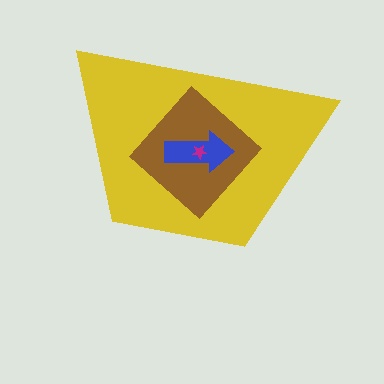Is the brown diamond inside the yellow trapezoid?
Yes.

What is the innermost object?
The magenta star.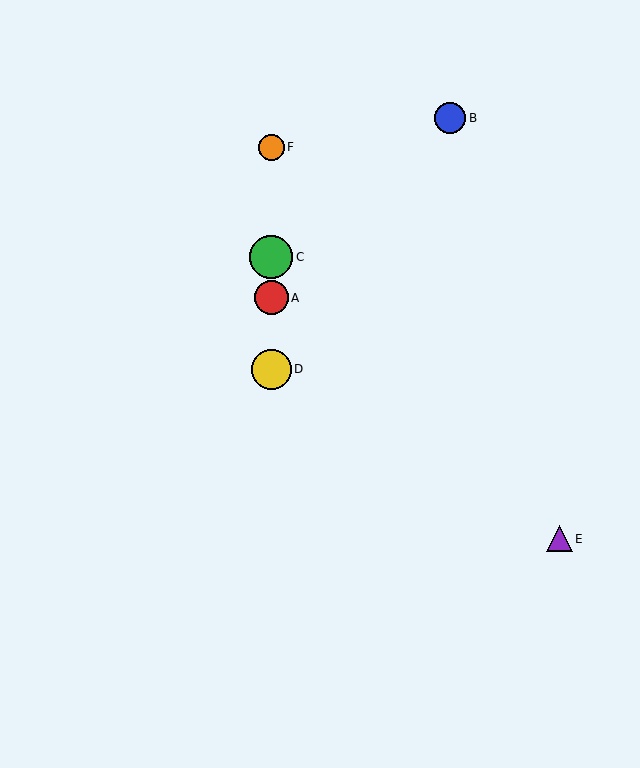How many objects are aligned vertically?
4 objects (A, C, D, F) are aligned vertically.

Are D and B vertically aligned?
No, D is at x≈271 and B is at x≈450.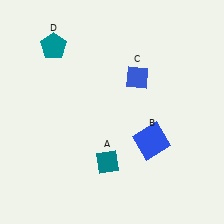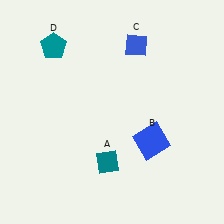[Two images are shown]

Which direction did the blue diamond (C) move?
The blue diamond (C) moved up.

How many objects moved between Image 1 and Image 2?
1 object moved between the two images.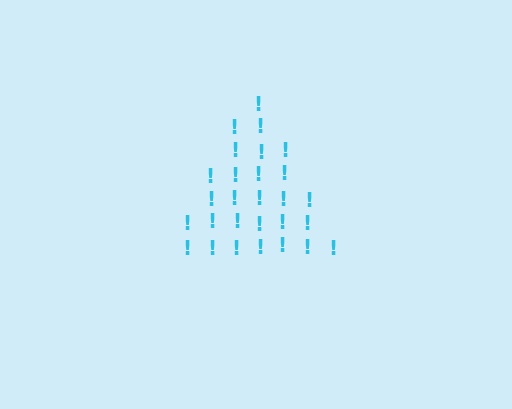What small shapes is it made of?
It is made of small exclamation marks.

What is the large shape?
The large shape is a triangle.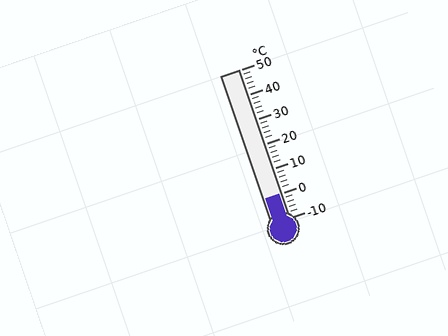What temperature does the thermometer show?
The thermometer shows approximately 0°C.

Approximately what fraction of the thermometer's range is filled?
The thermometer is filled to approximately 15% of its range.